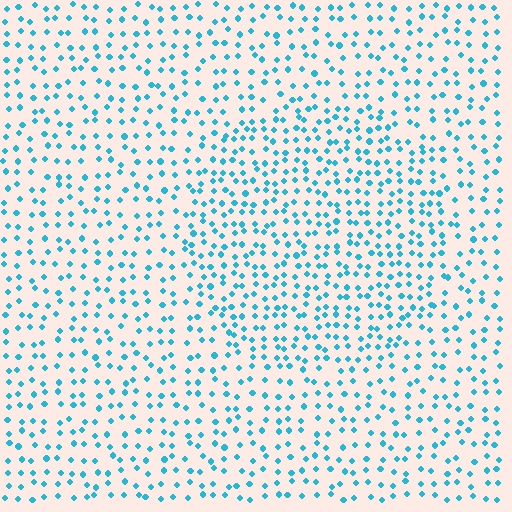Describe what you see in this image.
The image contains small cyan elements arranged at two different densities. A circle-shaped region is visible where the elements are more densely packed than the surrounding area.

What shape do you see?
I see a circle.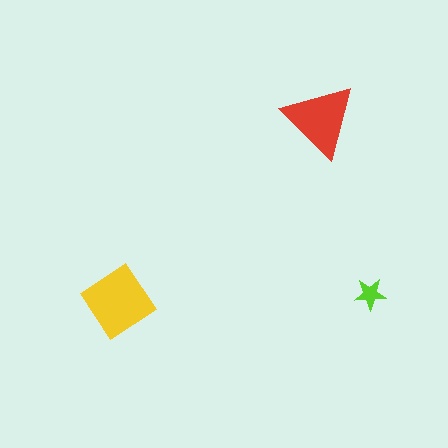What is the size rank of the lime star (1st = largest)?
3rd.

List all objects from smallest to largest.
The lime star, the red triangle, the yellow diamond.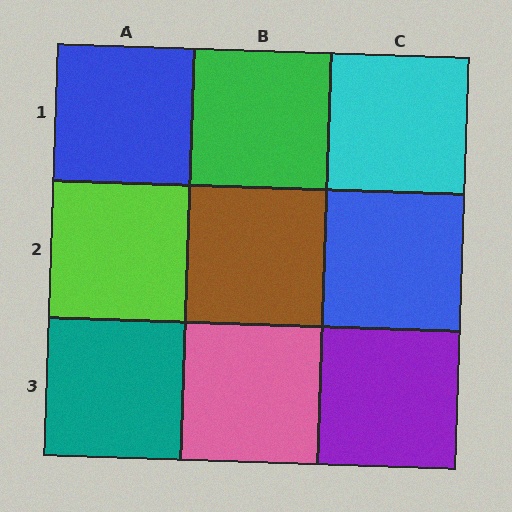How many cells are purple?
1 cell is purple.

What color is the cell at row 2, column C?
Blue.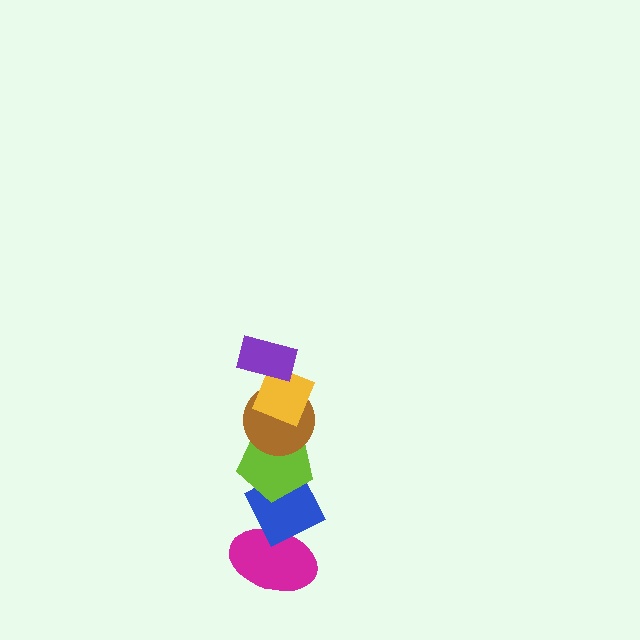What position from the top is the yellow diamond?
The yellow diamond is 2nd from the top.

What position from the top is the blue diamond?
The blue diamond is 5th from the top.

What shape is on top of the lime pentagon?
The brown circle is on top of the lime pentagon.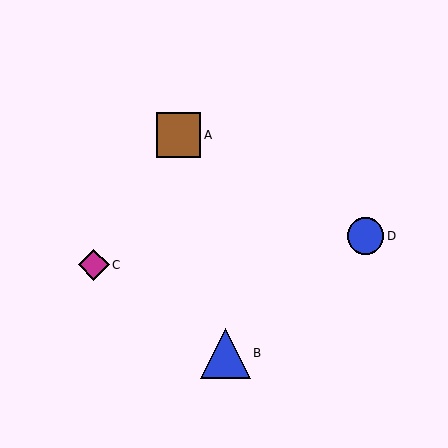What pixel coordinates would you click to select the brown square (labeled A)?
Click at (178, 135) to select the brown square A.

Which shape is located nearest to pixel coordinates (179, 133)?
The brown square (labeled A) at (178, 135) is nearest to that location.